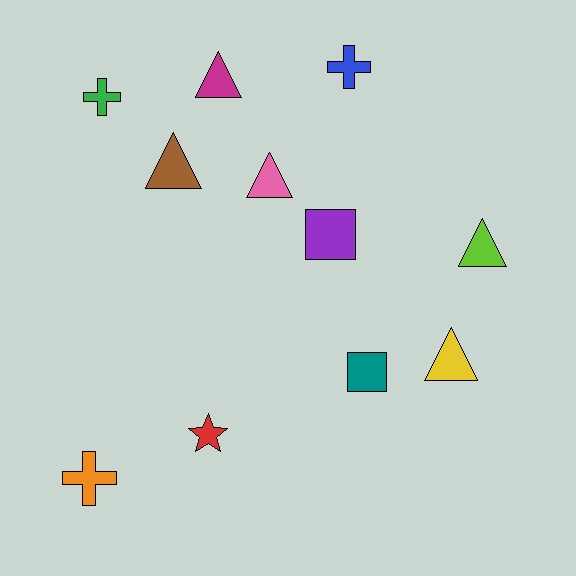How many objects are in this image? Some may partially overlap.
There are 11 objects.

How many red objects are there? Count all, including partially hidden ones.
There is 1 red object.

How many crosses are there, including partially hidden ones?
There are 3 crosses.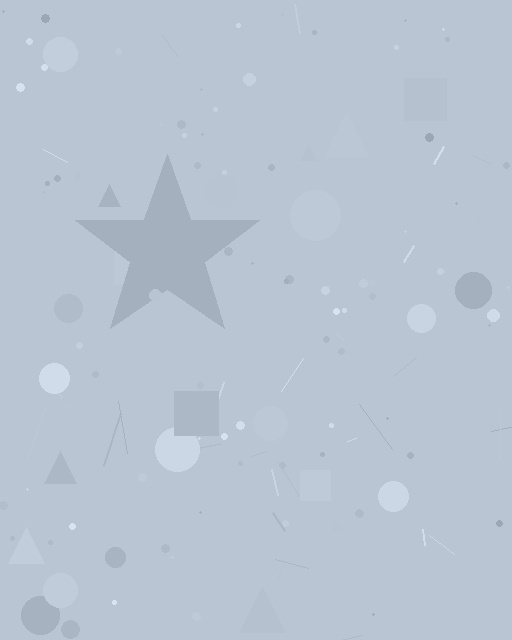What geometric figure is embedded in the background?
A star is embedded in the background.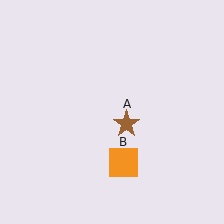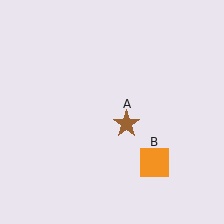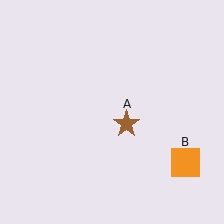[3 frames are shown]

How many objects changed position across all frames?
1 object changed position: orange square (object B).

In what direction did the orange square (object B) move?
The orange square (object B) moved right.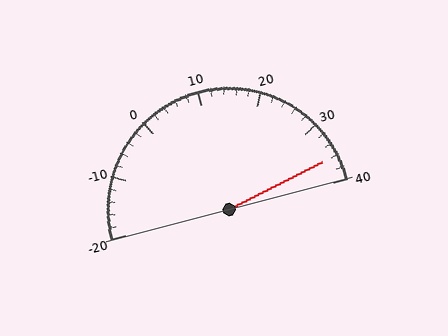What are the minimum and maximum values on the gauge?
The gauge ranges from -20 to 40.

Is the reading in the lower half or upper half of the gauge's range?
The reading is in the upper half of the range (-20 to 40).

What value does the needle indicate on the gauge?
The needle indicates approximately 36.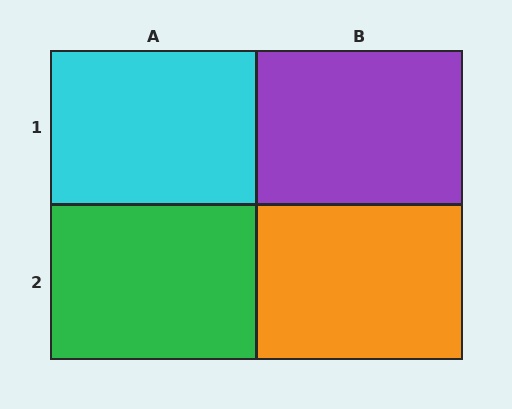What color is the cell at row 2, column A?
Green.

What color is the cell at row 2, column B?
Orange.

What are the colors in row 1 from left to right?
Cyan, purple.